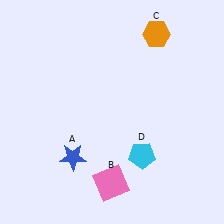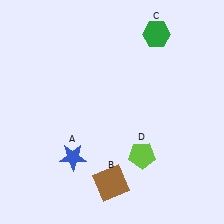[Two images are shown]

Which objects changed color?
B changed from pink to brown. C changed from orange to green. D changed from cyan to lime.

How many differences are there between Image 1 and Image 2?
There are 3 differences between the two images.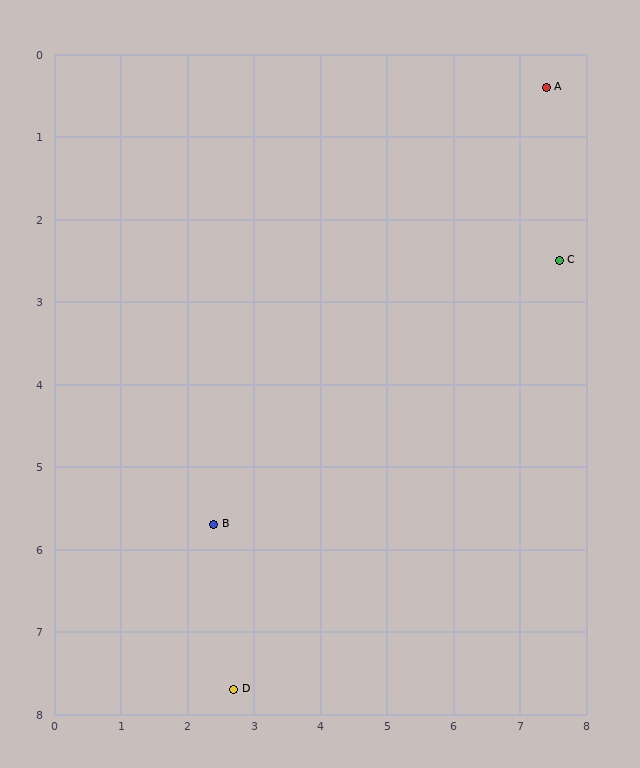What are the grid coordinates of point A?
Point A is at approximately (7.4, 0.4).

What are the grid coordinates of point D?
Point D is at approximately (2.7, 7.7).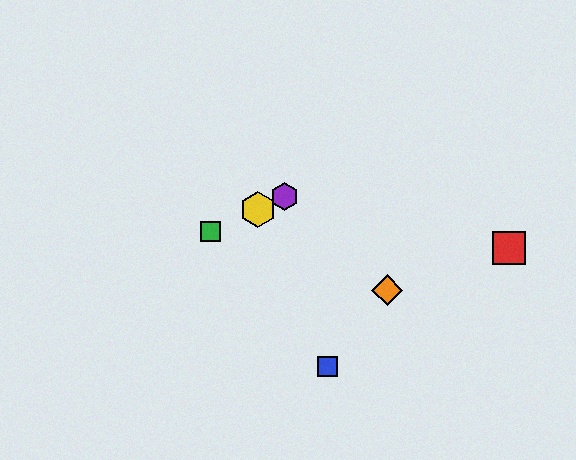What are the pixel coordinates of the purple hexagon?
The purple hexagon is at (285, 197).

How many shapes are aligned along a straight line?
3 shapes (the green square, the yellow hexagon, the purple hexagon) are aligned along a straight line.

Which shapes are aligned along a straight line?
The green square, the yellow hexagon, the purple hexagon are aligned along a straight line.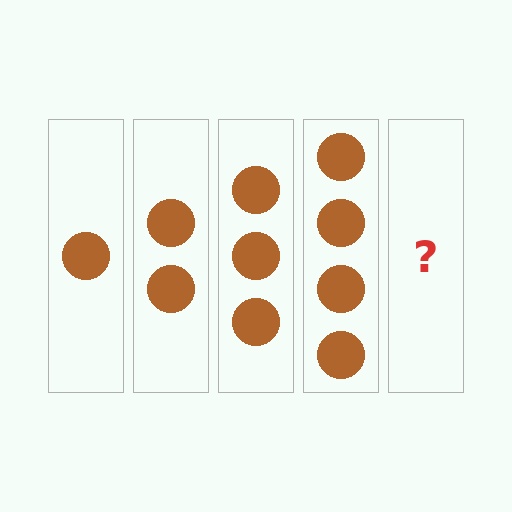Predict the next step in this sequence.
The next step is 5 circles.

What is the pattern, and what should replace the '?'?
The pattern is that each step adds one more circle. The '?' should be 5 circles.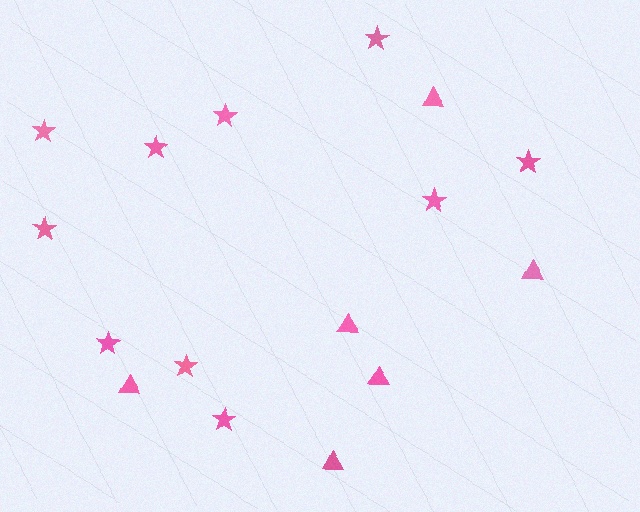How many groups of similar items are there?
There are 2 groups: one group of triangles (6) and one group of stars (10).